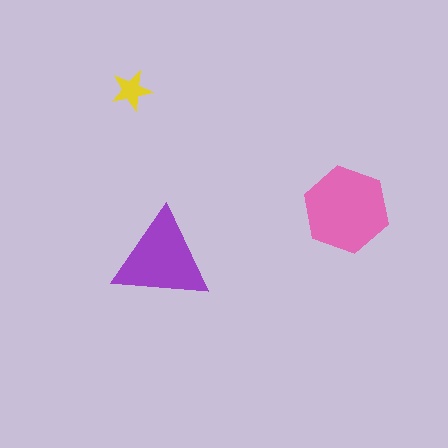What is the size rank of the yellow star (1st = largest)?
3rd.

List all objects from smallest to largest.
The yellow star, the purple triangle, the pink hexagon.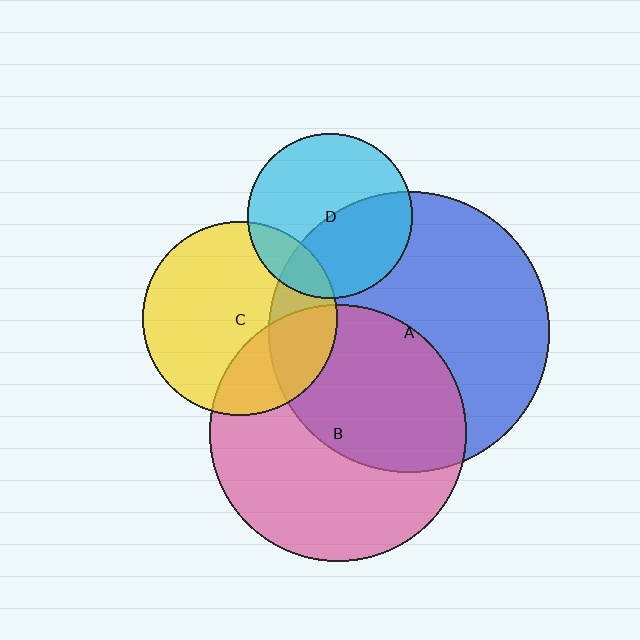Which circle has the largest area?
Circle A (blue).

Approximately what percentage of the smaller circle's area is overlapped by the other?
Approximately 45%.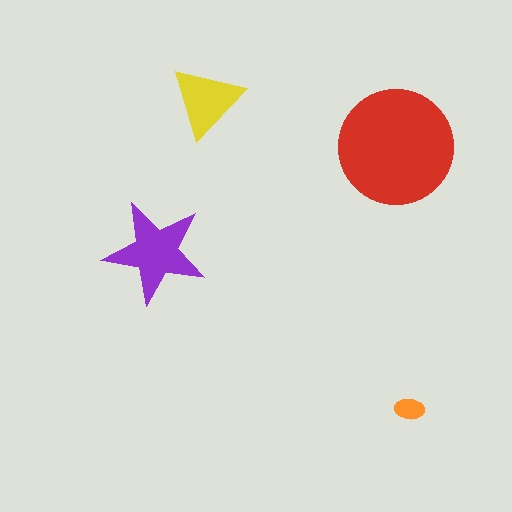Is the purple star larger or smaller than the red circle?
Smaller.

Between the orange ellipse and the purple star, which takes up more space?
The purple star.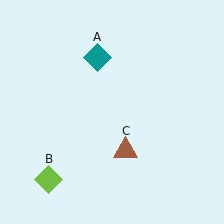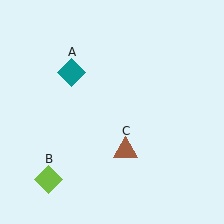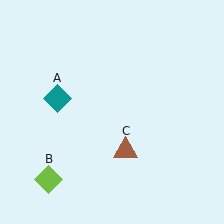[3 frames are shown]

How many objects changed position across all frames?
1 object changed position: teal diamond (object A).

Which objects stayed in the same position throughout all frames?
Lime diamond (object B) and brown triangle (object C) remained stationary.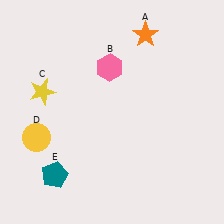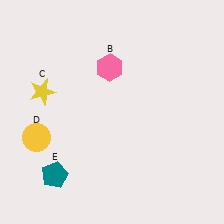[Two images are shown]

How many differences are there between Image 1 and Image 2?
There is 1 difference between the two images.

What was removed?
The orange star (A) was removed in Image 2.